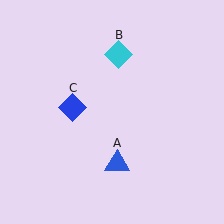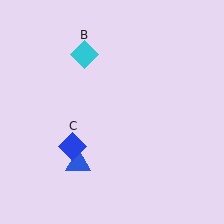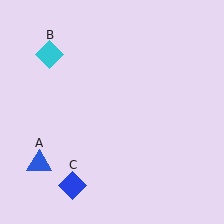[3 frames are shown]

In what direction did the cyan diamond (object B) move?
The cyan diamond (object B) moved left.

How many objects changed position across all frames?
3 objects changed position: blue triangle (object A), cyan diamond (object B), blue diamond (object C).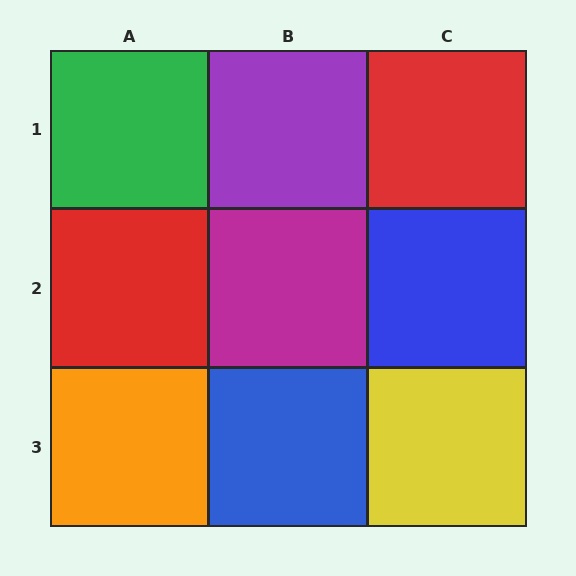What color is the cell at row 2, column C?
Blue.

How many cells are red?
2 cells are red.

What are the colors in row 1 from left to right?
Green, purple, red.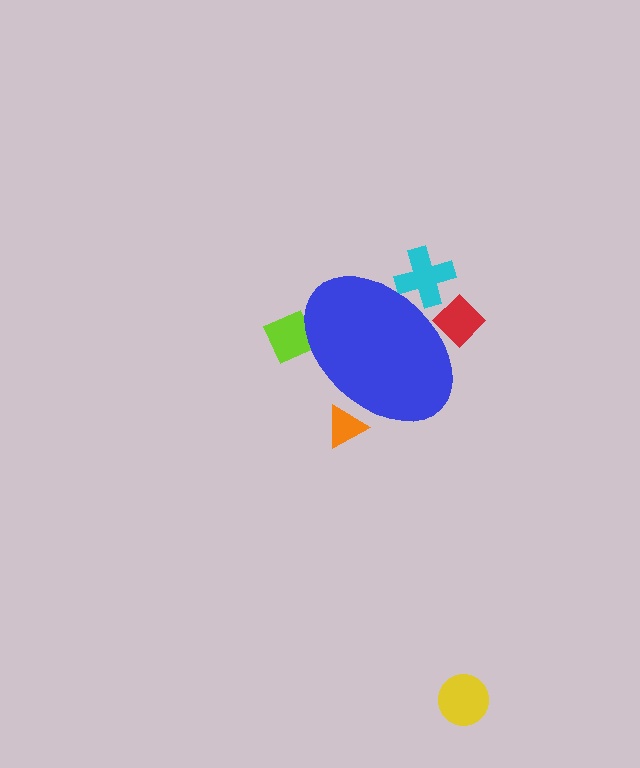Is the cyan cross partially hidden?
Yes, the cyan cross is partially hidden behind the blue ellipse.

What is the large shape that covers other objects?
A blue ellipse.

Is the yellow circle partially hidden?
No, the yellow circle is fully visible.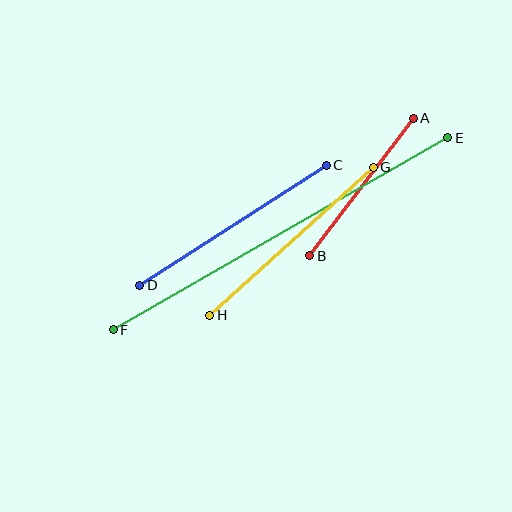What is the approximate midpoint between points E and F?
The midpoint is at approximately (281, 234) pixels.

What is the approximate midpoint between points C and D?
The midpoint is at approximately (233, 225) pixels.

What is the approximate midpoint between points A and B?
The midpoint is at approximately (361, 187) pixels.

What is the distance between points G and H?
The distance is approximately 221 pixels.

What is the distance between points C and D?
The distance is approximately 222 pixels.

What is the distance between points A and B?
The distance is approximately 172 pixels.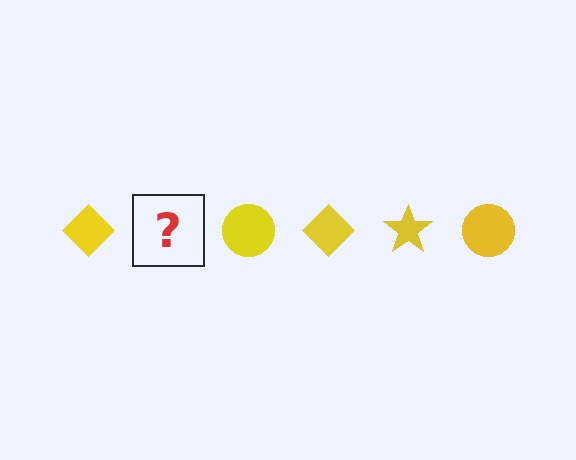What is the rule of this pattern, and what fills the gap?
The rule is that the pattern cycles through diamond, star, circle shapes in yellow. The gap should be filled with a yellow star.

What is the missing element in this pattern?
The missing element is a yellow star.